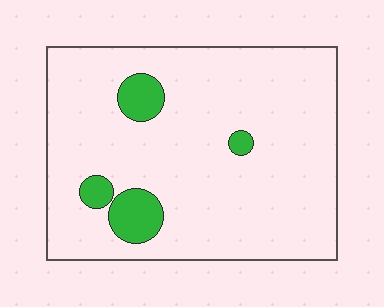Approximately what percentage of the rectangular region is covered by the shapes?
Approximately 10%.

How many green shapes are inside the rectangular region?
4.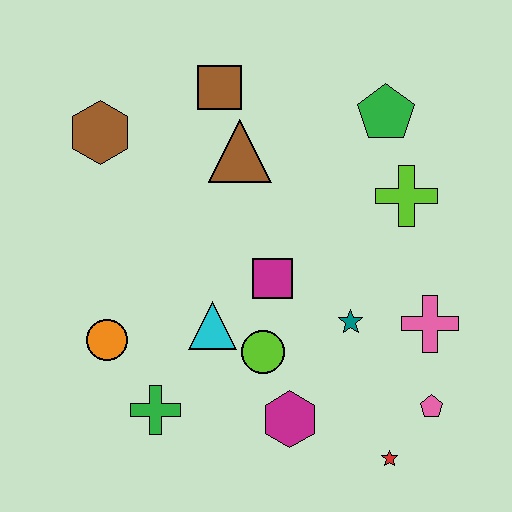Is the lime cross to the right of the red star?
Yes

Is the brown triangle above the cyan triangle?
Yes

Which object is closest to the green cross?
The orange circle is closest to the green cross.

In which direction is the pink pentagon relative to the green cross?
The pink pentagon is to the right of the green cross.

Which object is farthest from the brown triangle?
The red star is farthest from the brown triangle.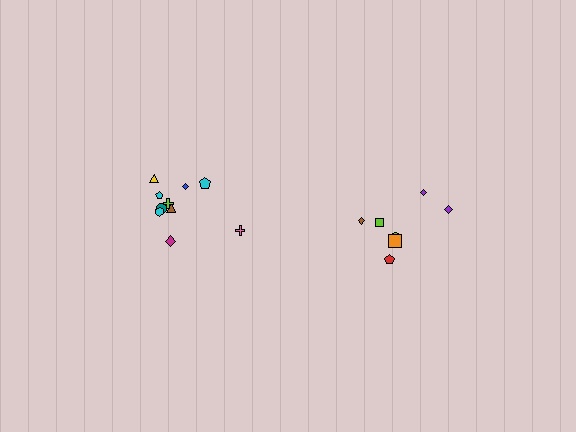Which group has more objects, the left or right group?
The left group.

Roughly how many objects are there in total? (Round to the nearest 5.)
Roughly 15 objects in total.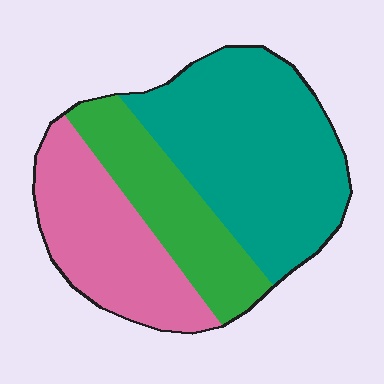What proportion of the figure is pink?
Pink covers around 30% of the figure.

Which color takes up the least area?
Green, at roughly 25%.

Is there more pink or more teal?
Teal.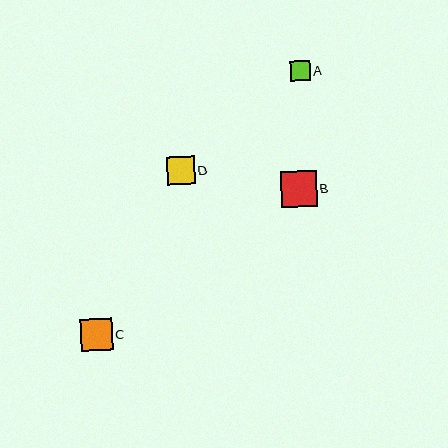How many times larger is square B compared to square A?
Square B is approximately 1.8 times the size of square A.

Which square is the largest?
Square B is the largest with a size of approximately 36 pixels.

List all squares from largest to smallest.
From largest to smallest: B, C, D, A.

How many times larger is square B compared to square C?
Square B is approximately 1.1 times the size of square C.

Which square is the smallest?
Square A is the smallest with a size of approximately 20 pixels.